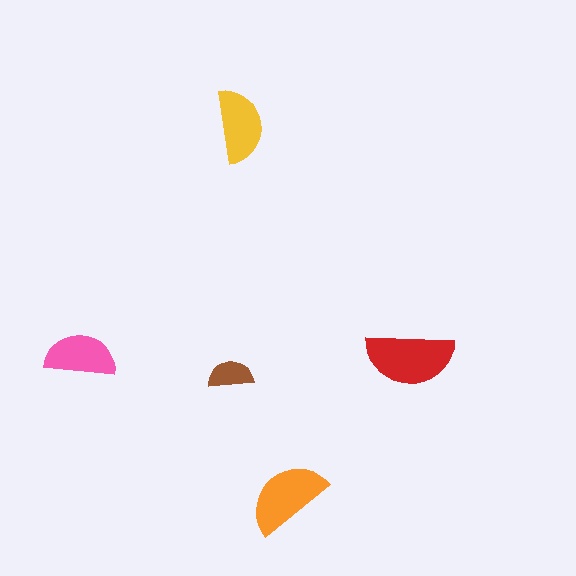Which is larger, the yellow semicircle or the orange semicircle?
The orange one.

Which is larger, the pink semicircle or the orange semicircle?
The orange one.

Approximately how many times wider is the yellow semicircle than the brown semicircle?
About 1.5 times wider.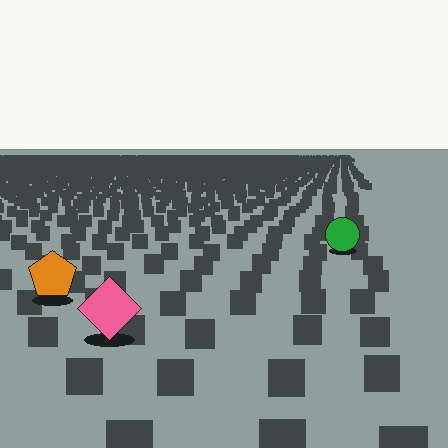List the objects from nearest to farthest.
From nearest to farthest: the pink diamond, the orange pentagon, the green circle.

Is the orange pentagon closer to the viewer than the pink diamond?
No. The pink diamond is closer — you can tell from the texture gradient: the ground texture is coarser near it.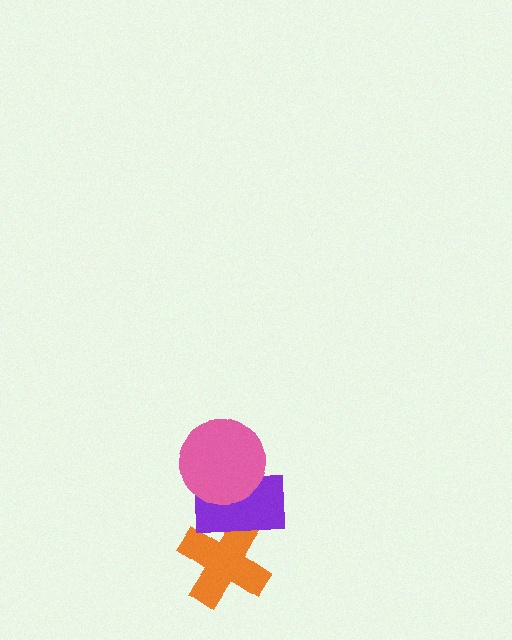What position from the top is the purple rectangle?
The purple rectangle is 2nd from the top.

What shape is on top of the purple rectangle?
The pink circle is on top of the purple rectangle.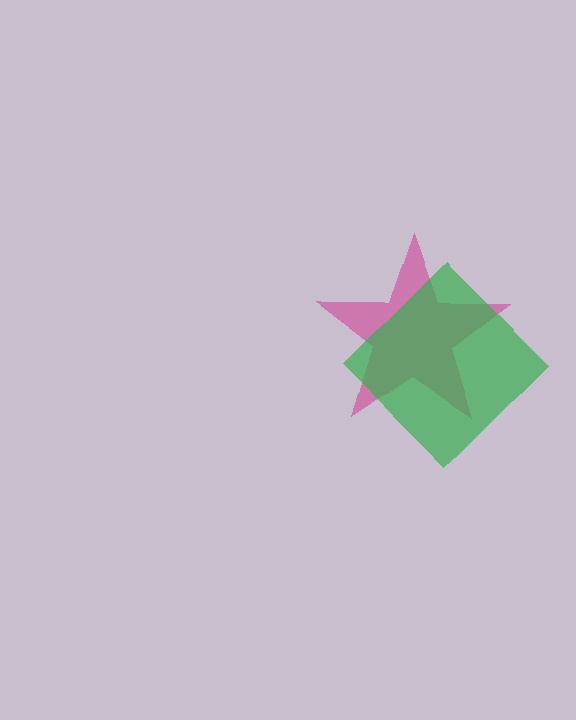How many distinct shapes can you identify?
There are 2 distinct shapes: a magenta star, a green diamond.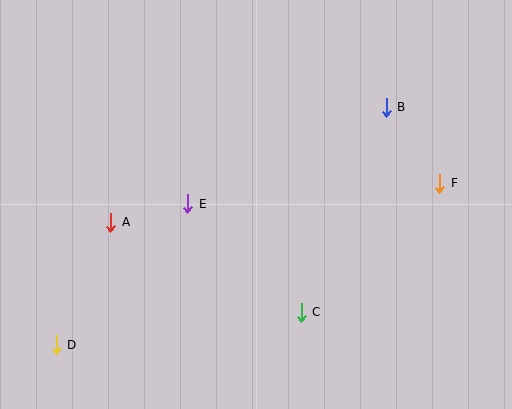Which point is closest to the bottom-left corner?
Point D is closest to the bottom-left corner.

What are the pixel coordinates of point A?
Point A is at (111, 222).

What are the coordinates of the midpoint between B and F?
The midpoint between B and F is at (413, 145).